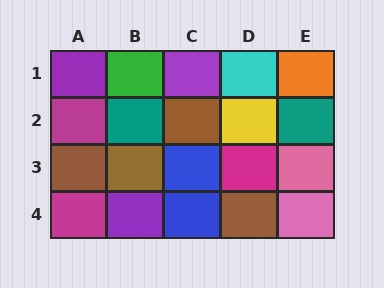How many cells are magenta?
3 cells are magenta.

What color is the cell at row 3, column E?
Pink.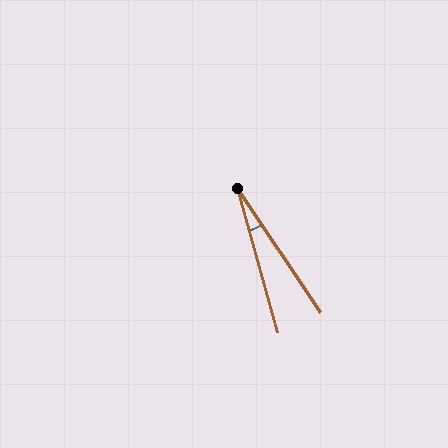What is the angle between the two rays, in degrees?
Approximately 18 degrees.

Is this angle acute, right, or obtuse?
It is acute.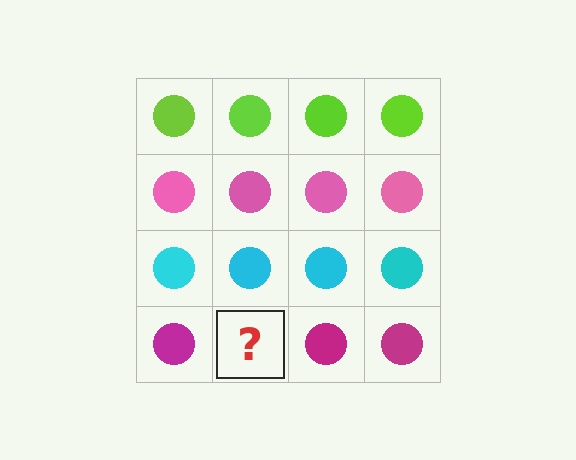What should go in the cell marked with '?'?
The missing cell should contain a magenta circle.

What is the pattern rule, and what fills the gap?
The rule is that each row has a consistent color. The gap should be filled with a magenta circle.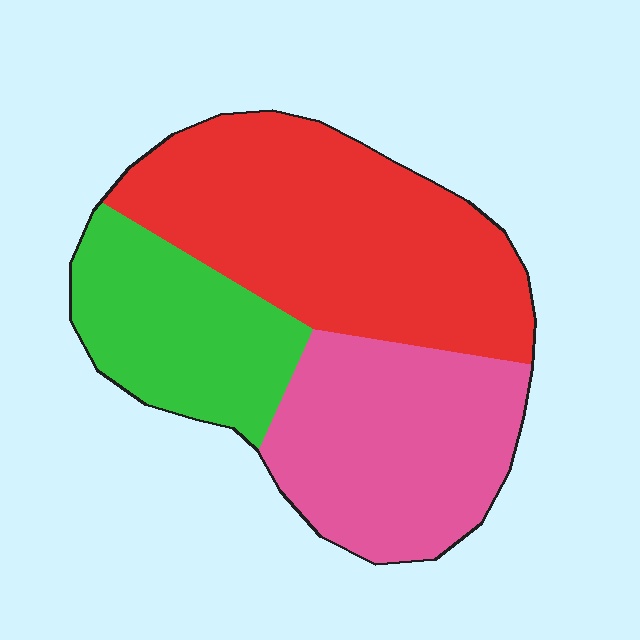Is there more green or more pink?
Pink.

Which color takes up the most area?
Red, at roughly 45%.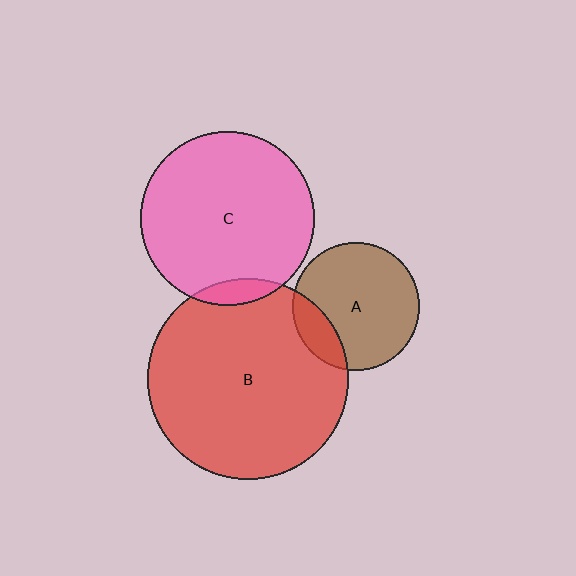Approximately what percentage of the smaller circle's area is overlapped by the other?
Approximately 5%.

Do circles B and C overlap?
Yes.